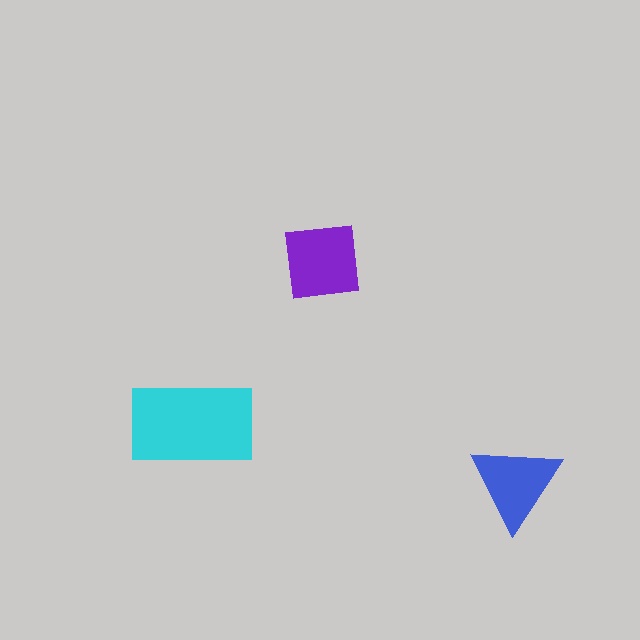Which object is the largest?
The cyan rectangle.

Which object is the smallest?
The blue triangle.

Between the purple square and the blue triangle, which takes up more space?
The purple square.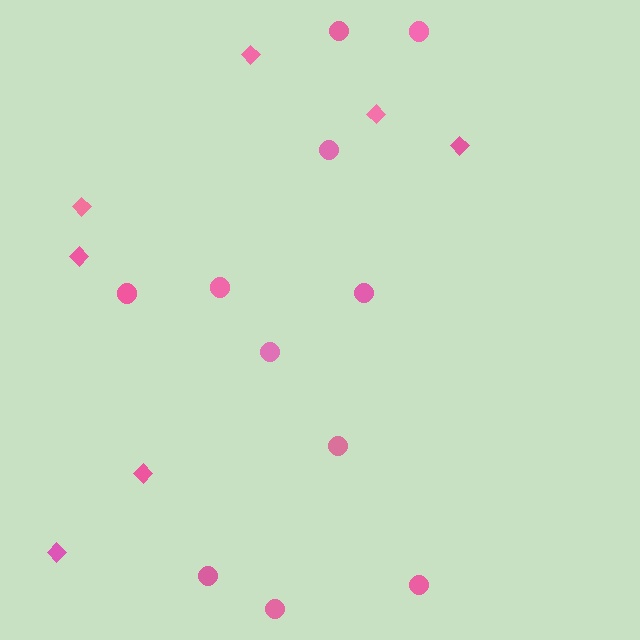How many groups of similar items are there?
There are 2 groups: one group of diamonds (7) and one group of circles (11).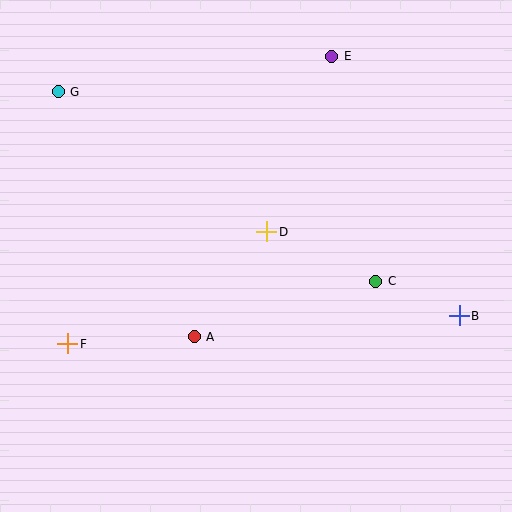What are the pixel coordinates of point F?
Point F is at (68, 344).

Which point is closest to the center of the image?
Point D at (267, 232) is closest to the center.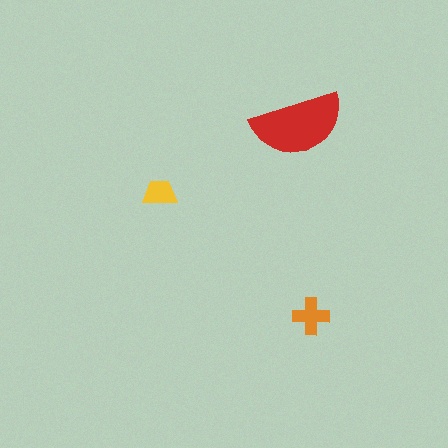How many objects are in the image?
There are 3 objects in the image.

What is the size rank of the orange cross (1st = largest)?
2nd.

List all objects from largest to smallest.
The red semicircle, the orange cross, the yellow trapezoid.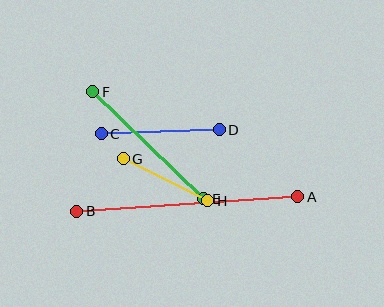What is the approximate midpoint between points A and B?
The midpoint is at approximately (187, 204) pixels.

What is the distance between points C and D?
The distance is approximately 118 pixels.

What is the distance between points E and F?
The distance is approximately 154 pixels.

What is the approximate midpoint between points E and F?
The midpoint is at approximately (148, 145) pixels.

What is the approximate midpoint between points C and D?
The midpoint is at approximately (160, 132) pixels.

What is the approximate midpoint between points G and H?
The midpoint is at approximately (165, 180) pixels.